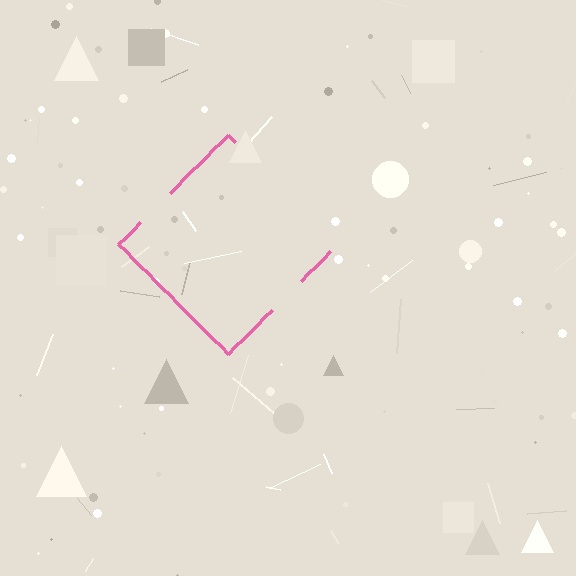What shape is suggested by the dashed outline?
The dashed outline suggests a diamond.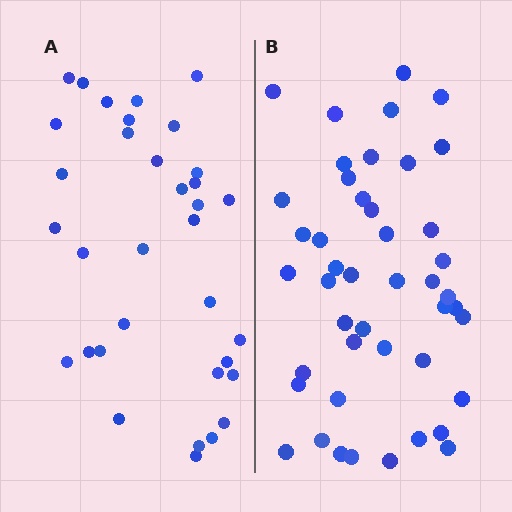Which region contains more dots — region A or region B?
Region B (the right region) has more dots.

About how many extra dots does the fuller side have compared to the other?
Region B has roughly 12 or so more dots than region A.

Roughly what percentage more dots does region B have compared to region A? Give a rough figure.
About 30% more.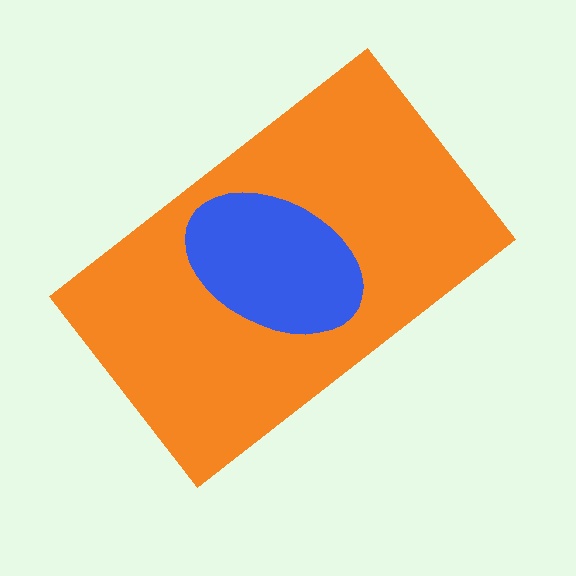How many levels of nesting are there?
2.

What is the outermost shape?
The orange rectangle.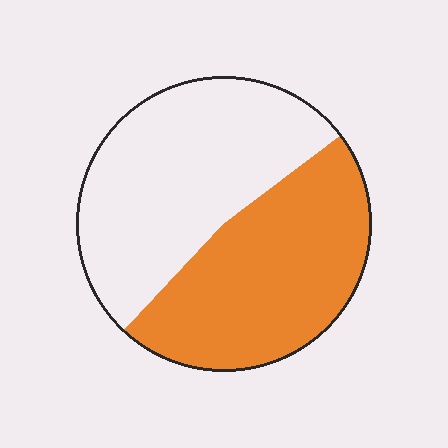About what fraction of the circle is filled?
About one half (1/2).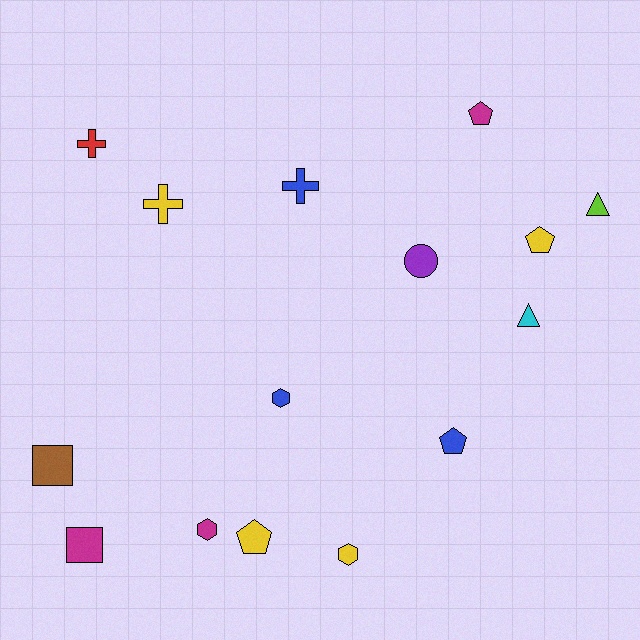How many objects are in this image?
There are 15 objects.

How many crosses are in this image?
There are 3 crosses.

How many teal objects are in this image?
There are no teal objects.